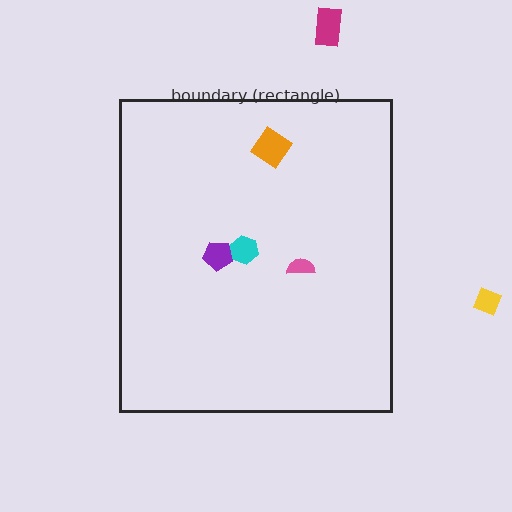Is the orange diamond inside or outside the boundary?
Inside.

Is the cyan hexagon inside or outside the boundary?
Inside.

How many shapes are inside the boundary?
4 inside, 2 outside.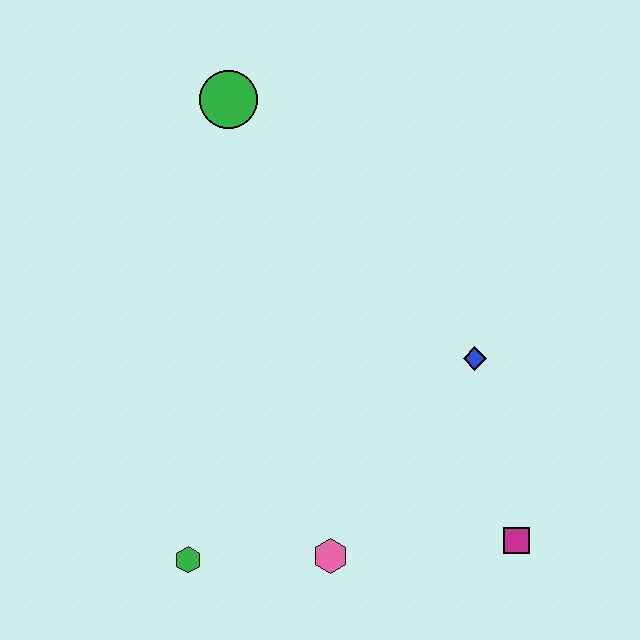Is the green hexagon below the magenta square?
Yes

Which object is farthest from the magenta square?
The green circle is farthest from the magenta square.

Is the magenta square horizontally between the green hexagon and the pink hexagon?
No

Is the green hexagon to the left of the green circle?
Yes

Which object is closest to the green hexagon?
The pink hexagon is closest to the green hexagon.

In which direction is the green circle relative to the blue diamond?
The green circle is above the blue diamond.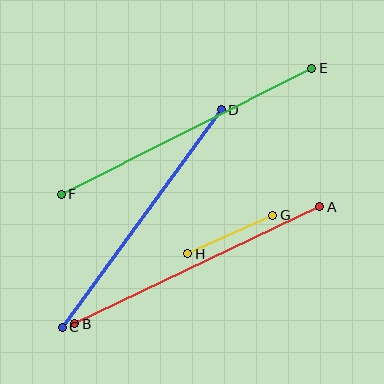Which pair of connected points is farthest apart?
Points E and F are farthest apart.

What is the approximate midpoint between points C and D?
The midpoint is at approximately (142, 218) pixels.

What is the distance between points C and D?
The distance is approximately 269 pixels.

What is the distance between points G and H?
The distance is approximately 93 pixels.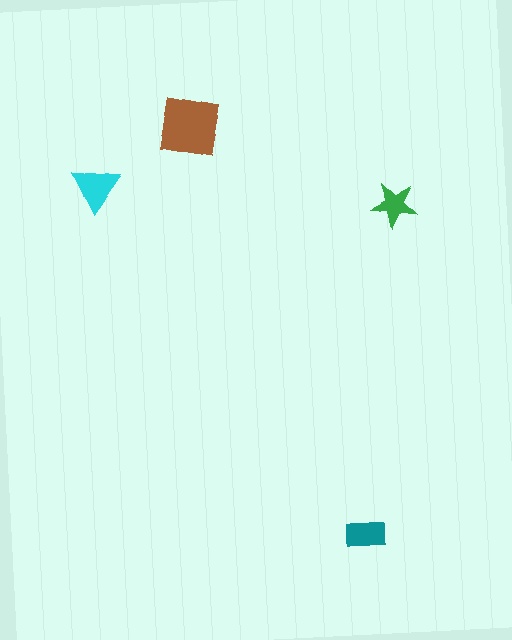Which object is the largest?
The brown square.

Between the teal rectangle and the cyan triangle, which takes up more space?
The cyan triangle.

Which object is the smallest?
The green star.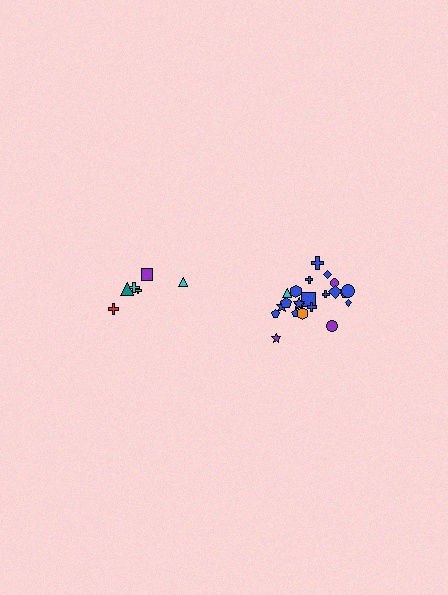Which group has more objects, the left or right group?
The right group.